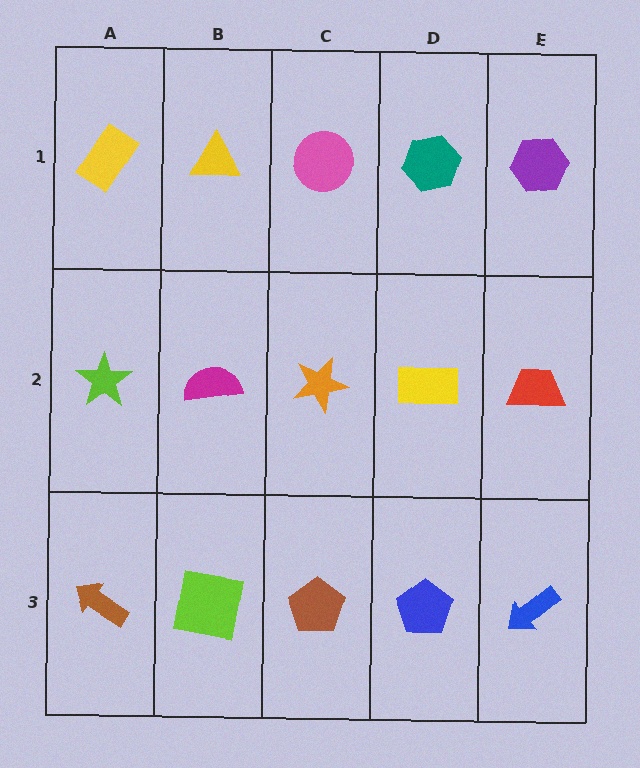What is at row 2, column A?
A lime star.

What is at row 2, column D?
A yellow rectangle.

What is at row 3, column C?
A brown pentagon.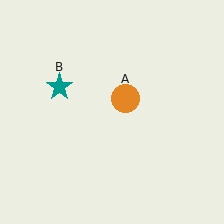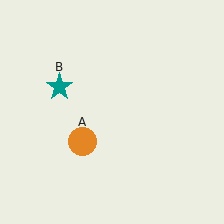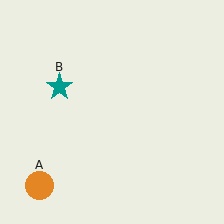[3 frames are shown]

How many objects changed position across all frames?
1 object changed position: orange circle (object A).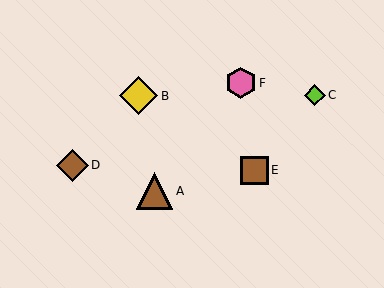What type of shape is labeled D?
Shape D is a brown diamond.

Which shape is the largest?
The yellow diamond (labeled B) is the largest.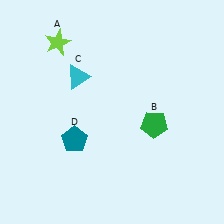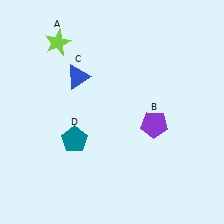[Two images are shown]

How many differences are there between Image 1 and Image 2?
There are 2 differences between the two images.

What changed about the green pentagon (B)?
In Image 1, B is green. In Image 2, it changed to purple.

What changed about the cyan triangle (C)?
In Image 1, C is cyan. In Image 2, it changed to blue.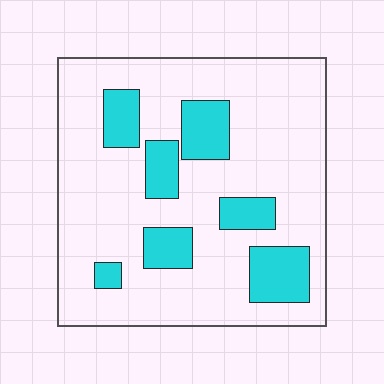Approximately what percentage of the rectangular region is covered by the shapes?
Approximately 20%.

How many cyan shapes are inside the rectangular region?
7.